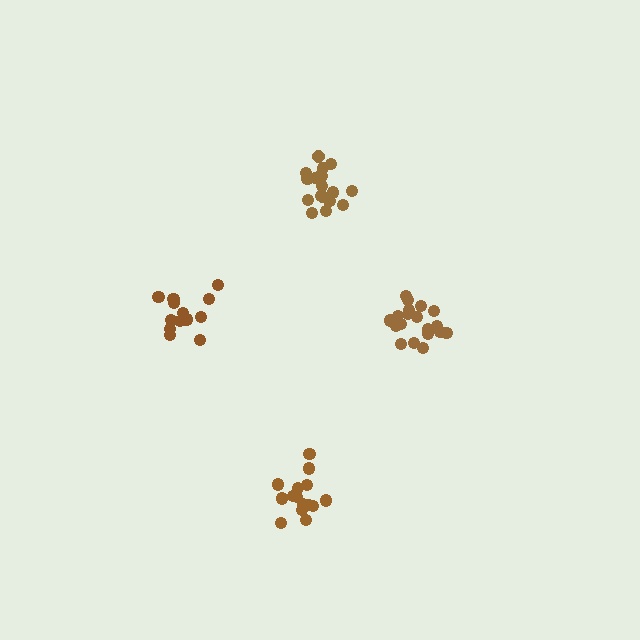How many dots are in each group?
Group 1: 19 dots, Group 2: 18 dots, Group 3: 14 dots, Group 4: 16 dots (67 total).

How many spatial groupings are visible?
There are 4 spatial groupings.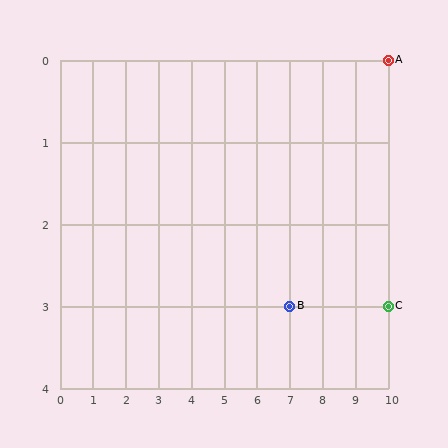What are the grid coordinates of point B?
Point B is at grid coordinates (7, 3).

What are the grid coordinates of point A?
Point A is at grid coordinates (10, 0).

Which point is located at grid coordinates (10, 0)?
Point A is at (10, 0).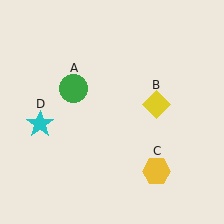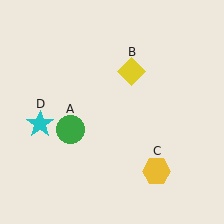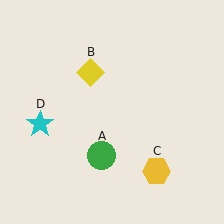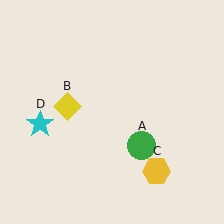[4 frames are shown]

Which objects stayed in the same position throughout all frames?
Yellow hexagon (object C) and cyan star (object D) remained stationary.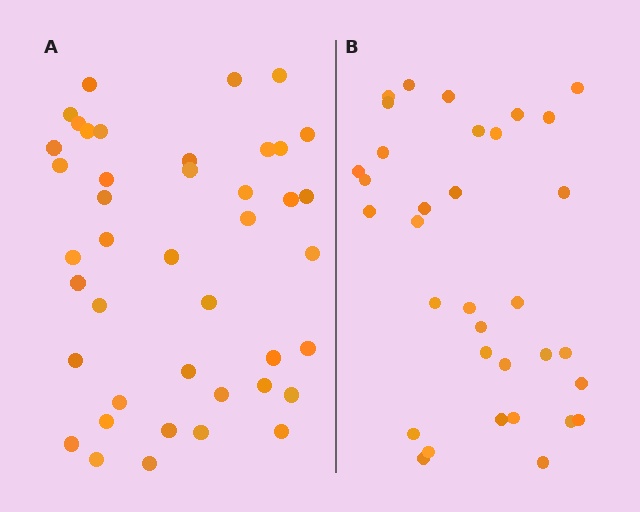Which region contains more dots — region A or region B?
Region A (the left region) has more dots.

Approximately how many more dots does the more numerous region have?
Region A has roughly 8 or so more dots than region B.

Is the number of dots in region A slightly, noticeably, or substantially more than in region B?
Region A has only slightly more — the two regions are fairly close. The ratio is roughly 1.2 to 1.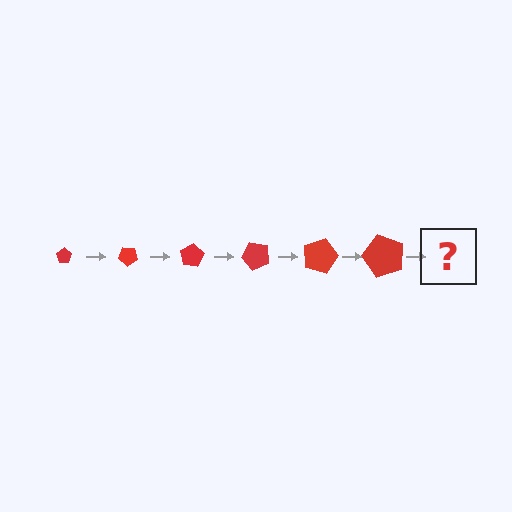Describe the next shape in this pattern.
It should be a pentagon, larger than the previous one and rotated 240 degrees from the start.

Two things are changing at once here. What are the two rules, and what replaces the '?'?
The two rules are that the pentagon grows larger each step and it rotates 40 degrees each step. The '?' should be a pentagon, larger than the previous one and rotated 240 degrees from the start.